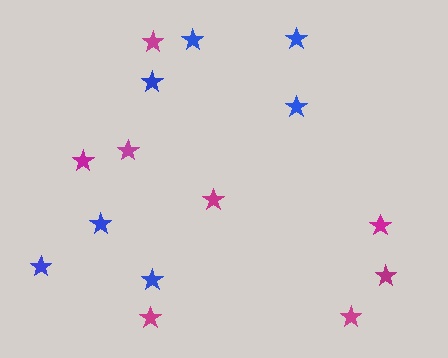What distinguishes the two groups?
There are 2 groups: one group of blue stars (7) and one group of magenta stars (8).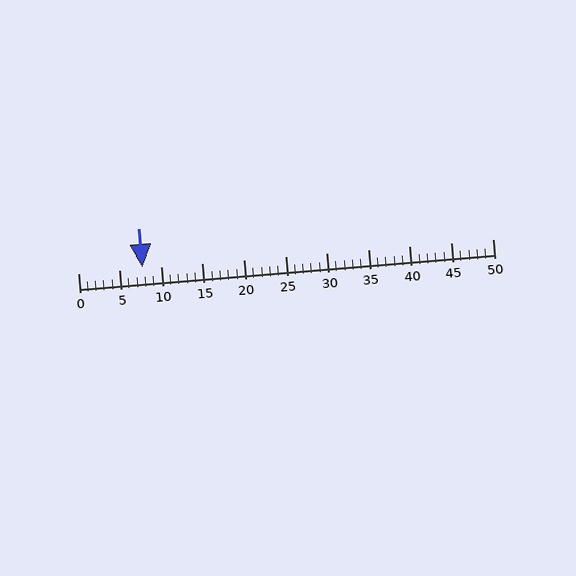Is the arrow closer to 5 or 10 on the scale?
The arrow is closer to 10.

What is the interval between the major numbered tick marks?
The major tick marks are spaced 5 units apart.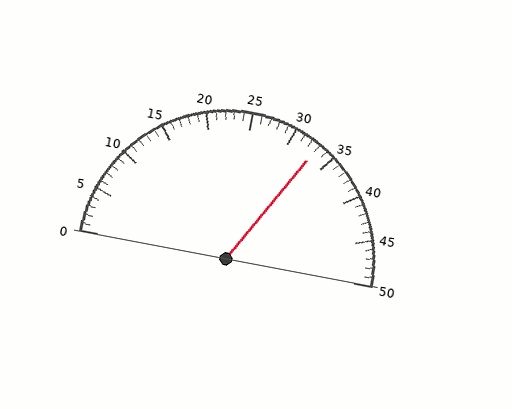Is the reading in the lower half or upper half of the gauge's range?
The reading is in the upper half of the range (0 to 50).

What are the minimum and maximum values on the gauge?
The gauge ranges from 0 to 50.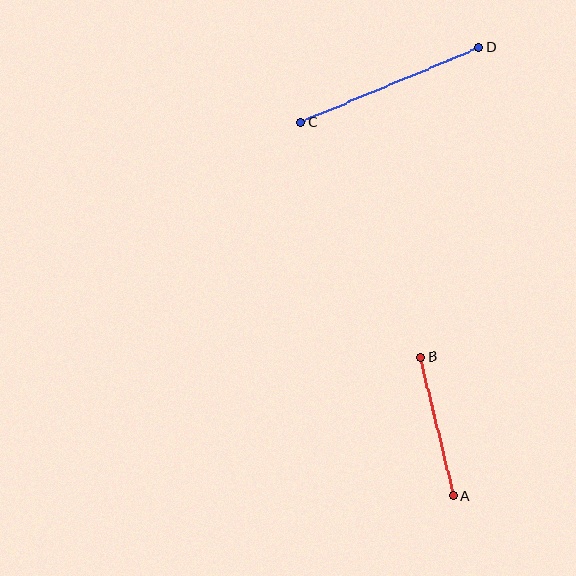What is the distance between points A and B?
The distance is approximately 143 pixels.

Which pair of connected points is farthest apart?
Points C and D are farthest apart.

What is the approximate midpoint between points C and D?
The midpoint is at approximately (390, 85) pixels.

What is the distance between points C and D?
The distance is approximately 193 pixels.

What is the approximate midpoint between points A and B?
The midpoint is at approximately (437, 426) pixels.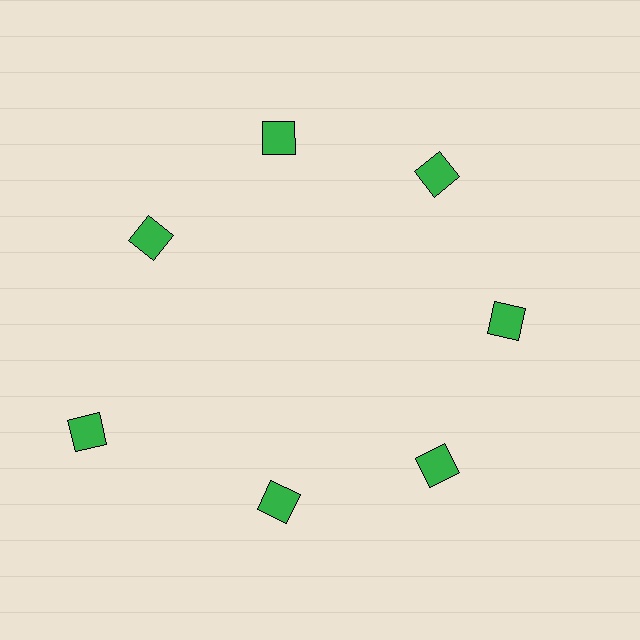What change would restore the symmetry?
The symmetry would be restored by moving it inward, back onto the ring so that all 7 diamonds sit at equal angles and equal distance from the center.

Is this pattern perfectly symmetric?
No. The 7 green diamonds are arranged in a ring, but one element near the 8 o'clock position is pushed outward from the center, breaking the 7-fold rotational symmetry.